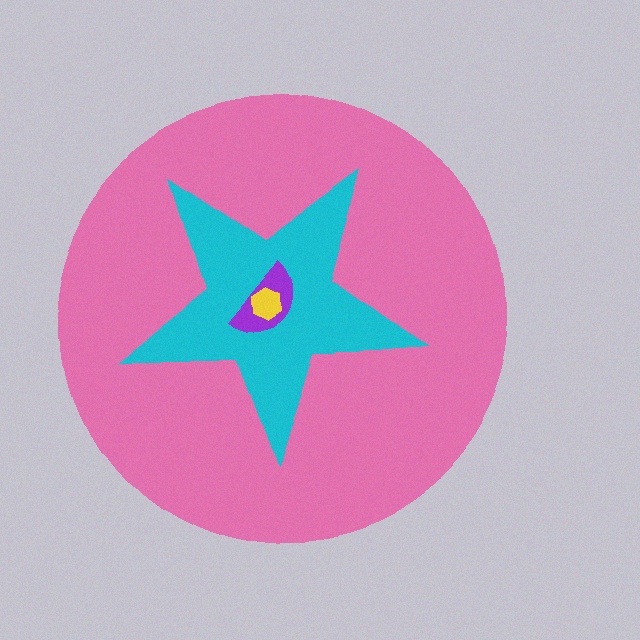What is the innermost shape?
The yellow hexagon.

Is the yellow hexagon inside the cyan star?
Yes.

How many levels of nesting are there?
4.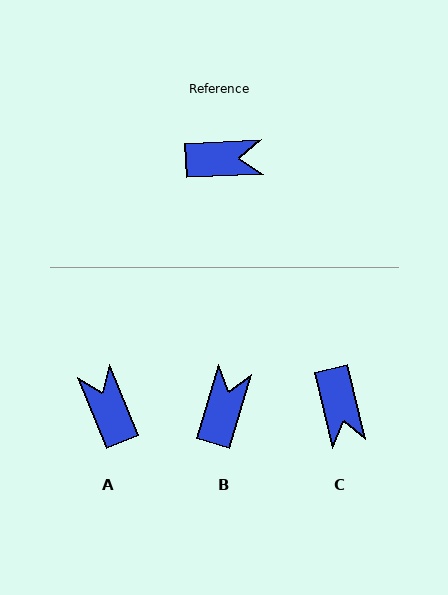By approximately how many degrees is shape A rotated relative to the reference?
Approximately 111 degrees counter-clockwise.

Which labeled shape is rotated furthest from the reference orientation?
A, about 111 degrees away.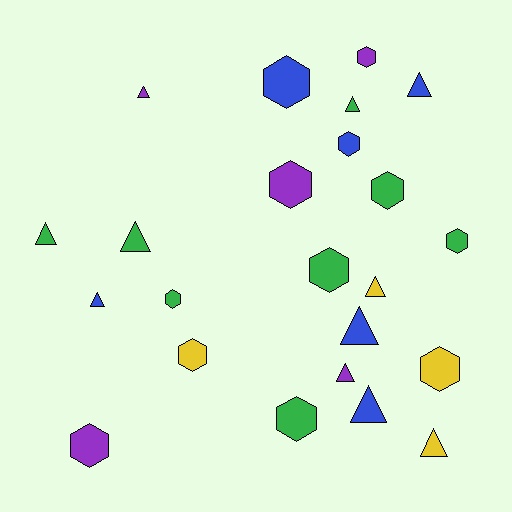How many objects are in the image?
There are 23 objects.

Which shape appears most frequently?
Hexagon, with 12 objects.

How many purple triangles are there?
There are 2 purple triangles.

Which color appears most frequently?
Green, with 8 objects.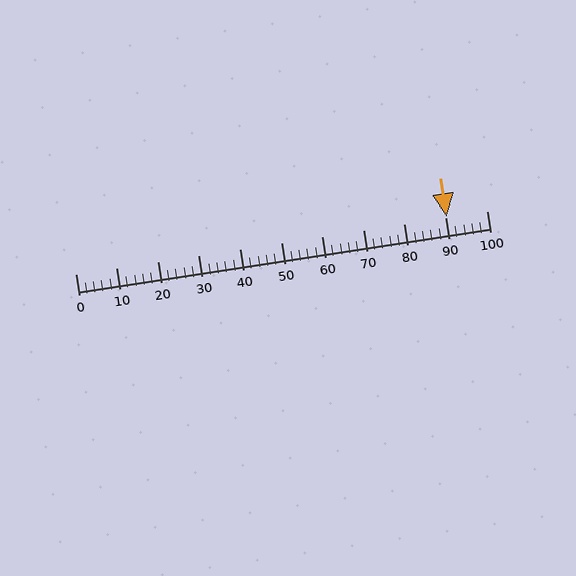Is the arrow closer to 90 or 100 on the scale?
The arrow is closer to 90.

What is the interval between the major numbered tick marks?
The major tick marks are spaced 10 units apart.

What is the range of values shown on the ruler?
The ruler shows values from 0 to 100.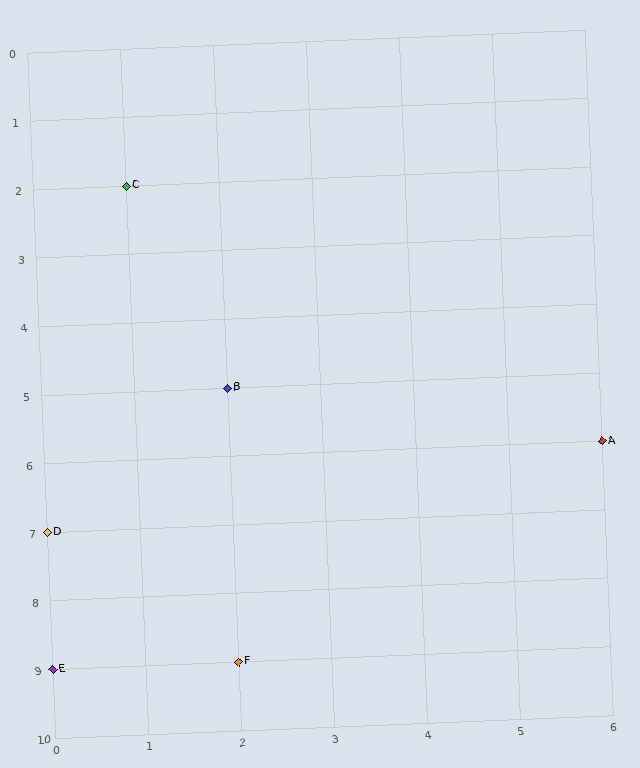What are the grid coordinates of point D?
Point D is at grid coordinates (0, 7).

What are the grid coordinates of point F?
Point F is at grid coordinates (2, 9).